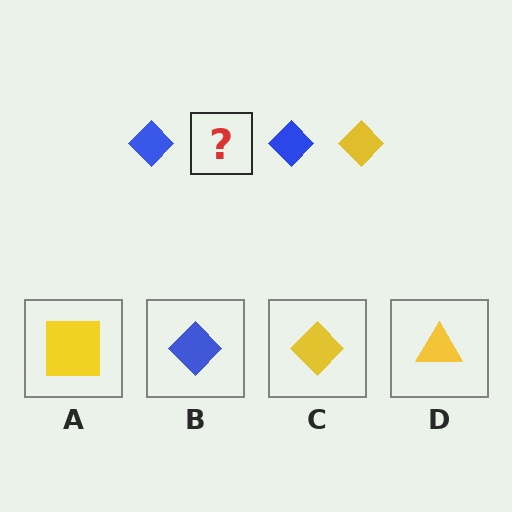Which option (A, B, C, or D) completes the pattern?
C.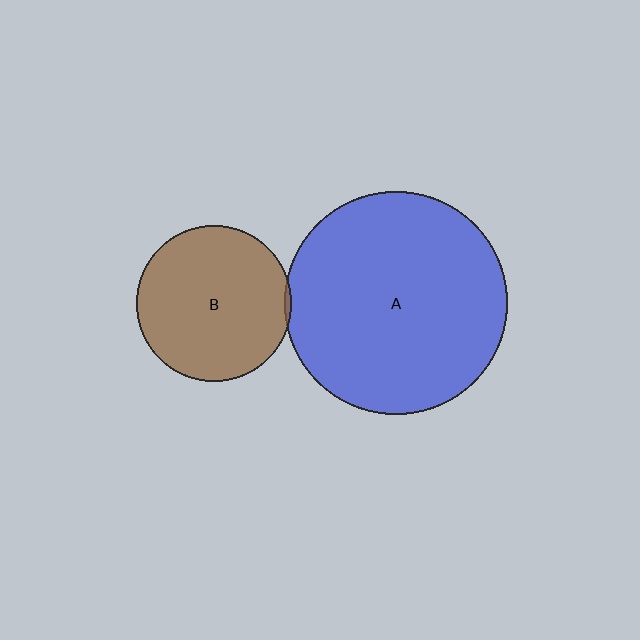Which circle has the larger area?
Circle A (blue).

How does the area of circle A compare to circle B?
Approximately 2.0 times.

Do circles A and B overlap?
Yes.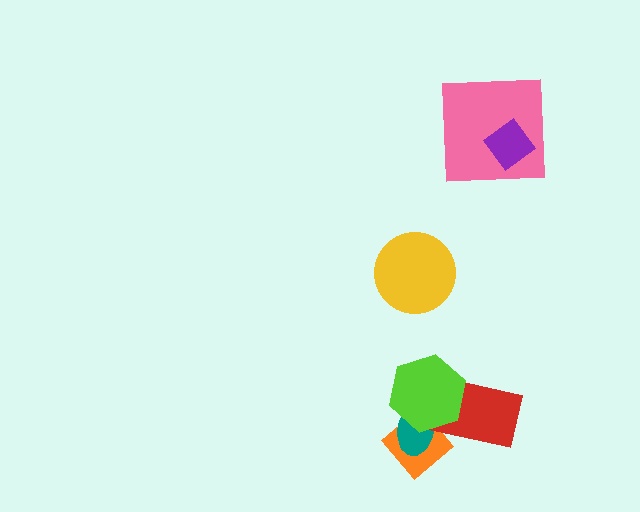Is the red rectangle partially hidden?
Yes, it is partially covered by another shape.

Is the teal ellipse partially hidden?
Yes, it is partially covered by another shape.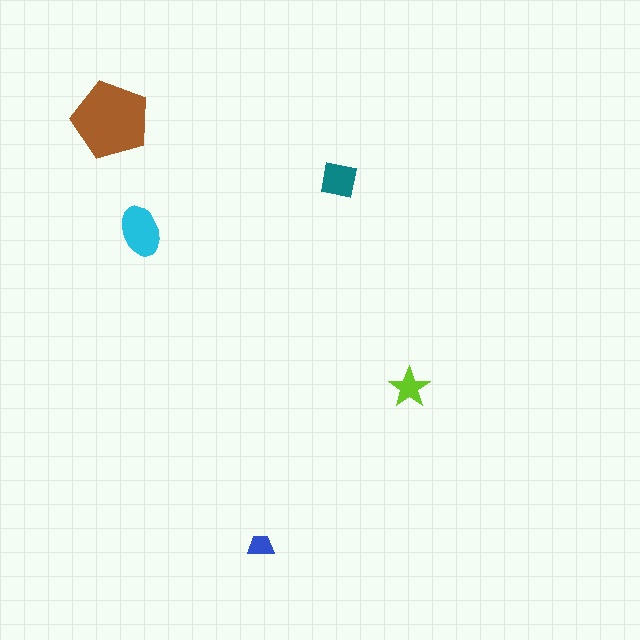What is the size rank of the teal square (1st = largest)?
3rd.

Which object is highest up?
The brown pentagon is topmost.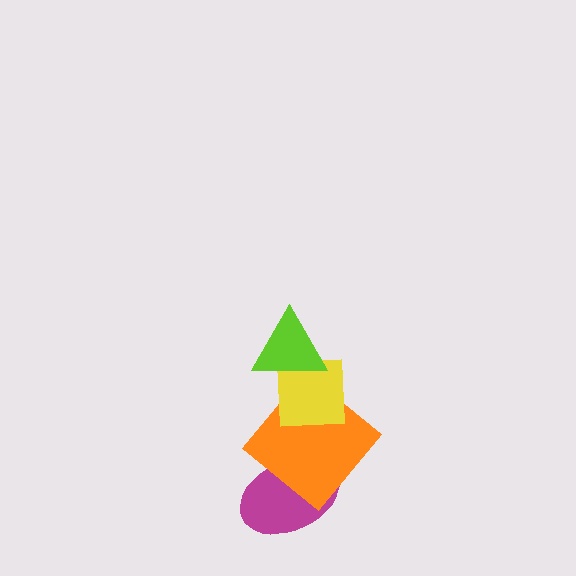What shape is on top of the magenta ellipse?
The orange diamond is on top of the magenta ellipse.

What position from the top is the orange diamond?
The orange diamond is 3rd from the top.